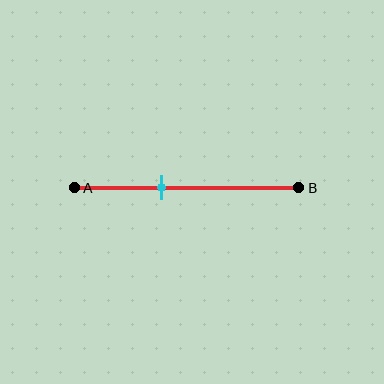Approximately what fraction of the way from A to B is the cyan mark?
The cyan mark is approximately 40% of the way from A to B.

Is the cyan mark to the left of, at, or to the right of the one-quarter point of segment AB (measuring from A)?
The cyan mark is to the right of the one-quarter point of segment AB.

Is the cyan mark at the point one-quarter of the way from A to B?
No, the mark is at about 40% from A, not at the 25% one-quarter point.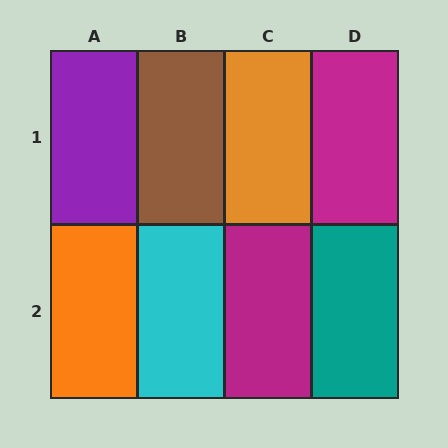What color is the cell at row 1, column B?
Brown.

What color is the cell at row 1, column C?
Orange.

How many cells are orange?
2 cells are orange.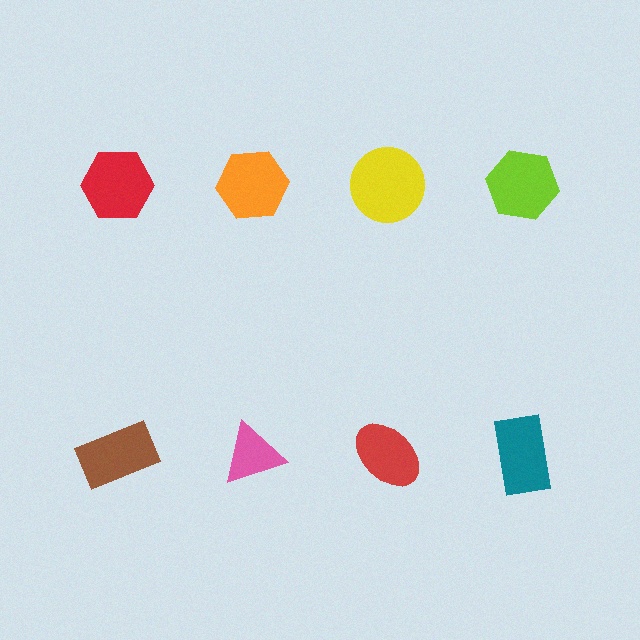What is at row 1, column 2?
An orange hexagon.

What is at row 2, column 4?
A teal rectangle.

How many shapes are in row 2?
4 shapes.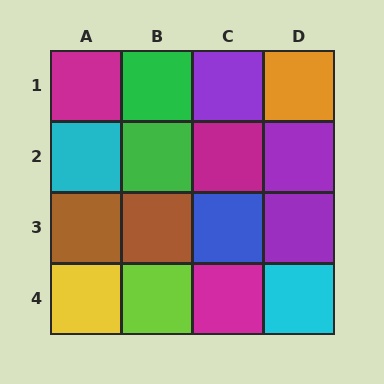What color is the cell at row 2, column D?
Purple.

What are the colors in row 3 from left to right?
Brown, brown, blue, purple.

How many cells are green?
2 cells are green.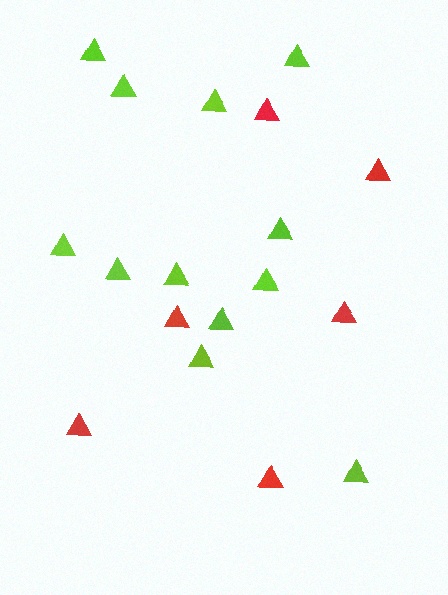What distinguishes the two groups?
There are 2 groups: one group of lime triangles (12) and one group of red triangles (6).